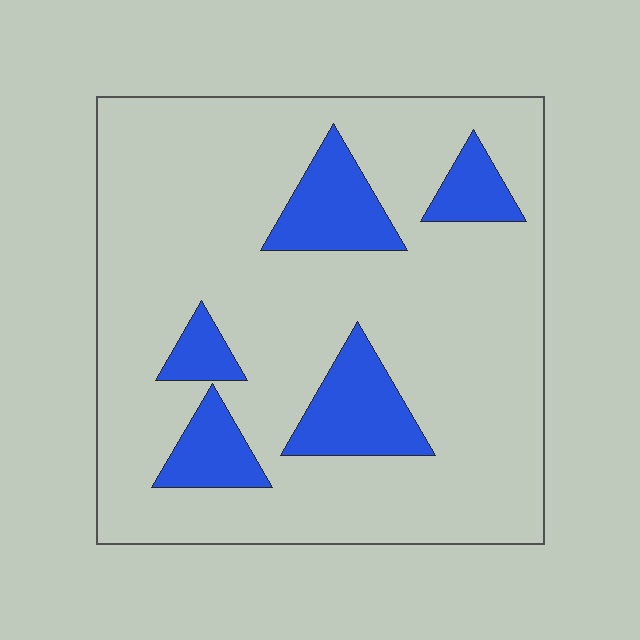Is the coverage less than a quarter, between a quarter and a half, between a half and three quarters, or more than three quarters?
Less than a quarter.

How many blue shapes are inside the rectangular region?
5.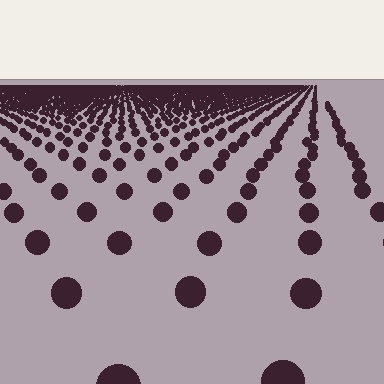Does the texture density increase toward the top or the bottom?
Density increases toward the top.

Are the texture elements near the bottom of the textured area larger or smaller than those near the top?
Larger. Near the bottom, elements are closer to the viewer and appear at a bigger on-screen size.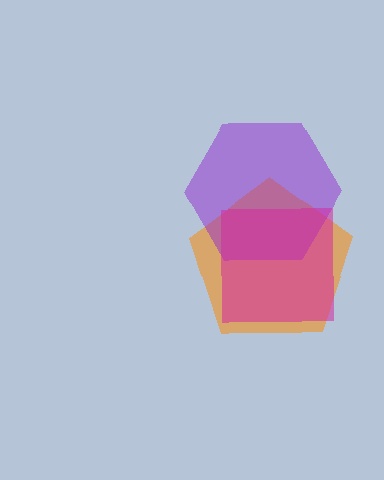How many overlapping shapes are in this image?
There are 3 overlapping shapes in the image.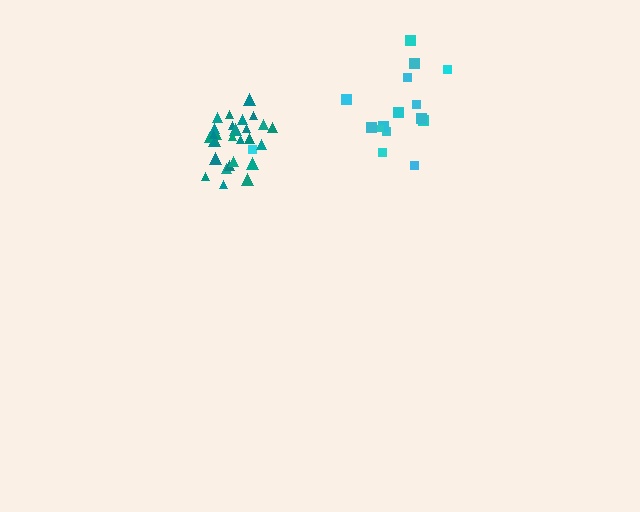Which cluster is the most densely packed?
Teal.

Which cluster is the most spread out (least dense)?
Cyan.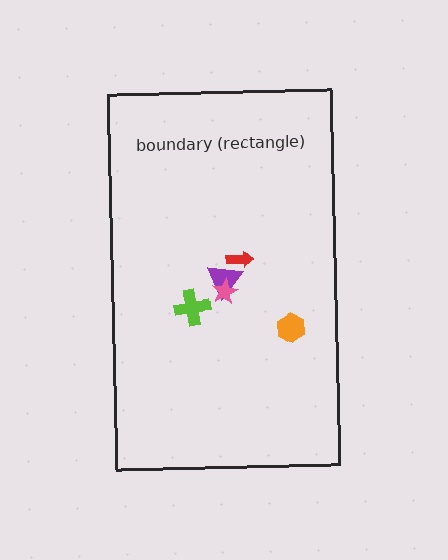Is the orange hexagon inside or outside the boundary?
Inside.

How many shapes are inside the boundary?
5 inside, 0 outside.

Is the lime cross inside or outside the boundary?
Inside.